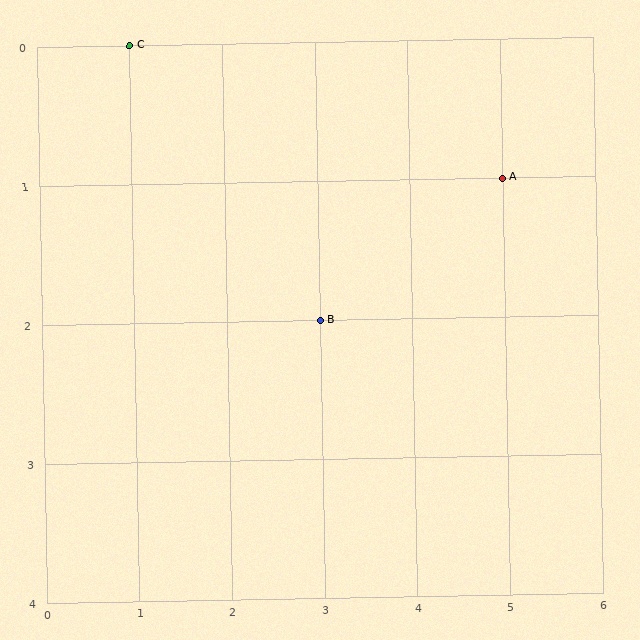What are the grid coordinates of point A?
Point A is at grid coordinates (5, 1).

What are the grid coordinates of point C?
Point C is at grid coordinates (1, 0).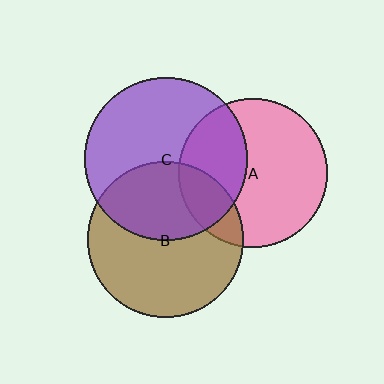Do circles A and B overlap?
Yes.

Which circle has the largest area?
Circle C (purple).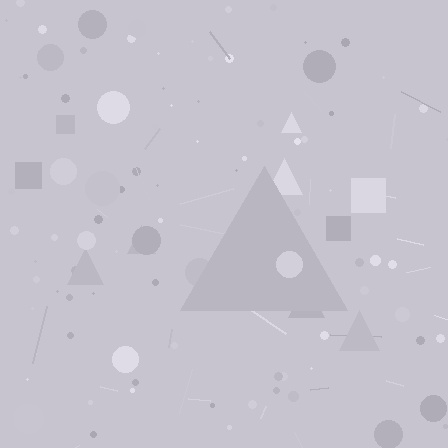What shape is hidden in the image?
A triangle is hidden in the image.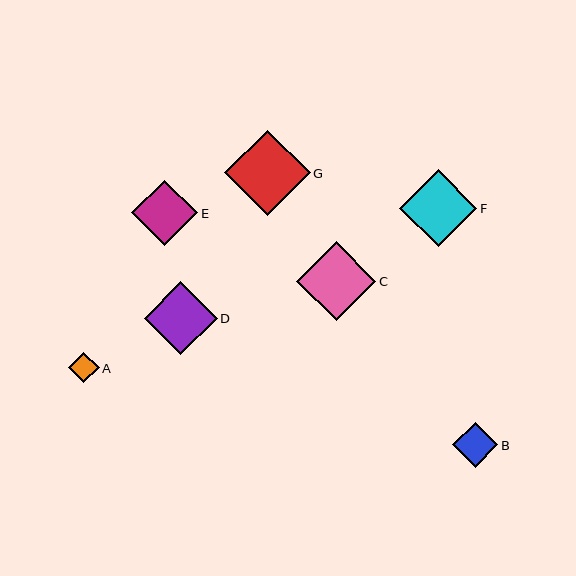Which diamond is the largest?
Diamond G is the largest with a size of approximately 86 pixels.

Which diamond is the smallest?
Diamond A is the smallest with a size of approximately 30 pixels.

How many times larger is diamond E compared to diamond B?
Diamond E is approximately 1.5 times the size of diamond B.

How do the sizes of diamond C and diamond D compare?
Diamond C and diamond D are approximately the same size.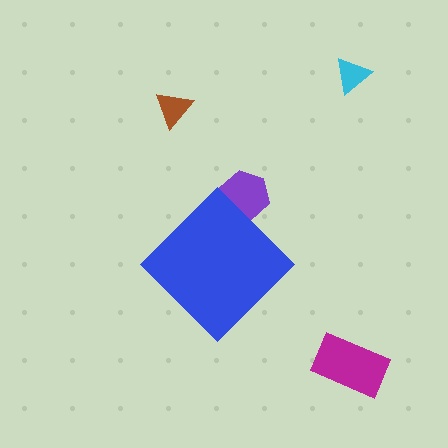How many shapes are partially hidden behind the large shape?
1 shape is partially hidden.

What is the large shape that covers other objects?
A blue diamond.